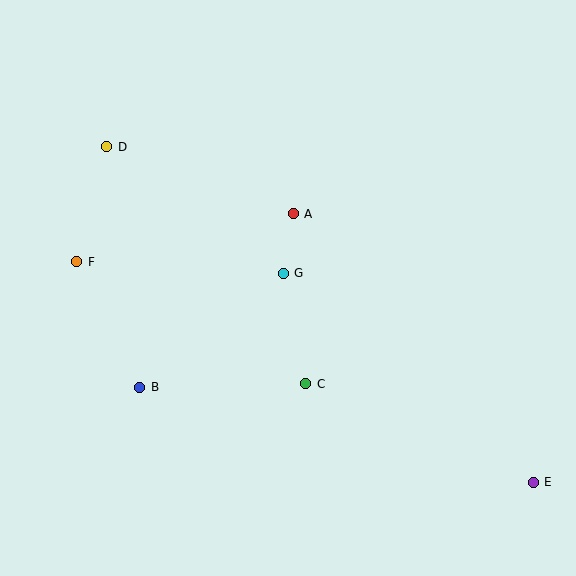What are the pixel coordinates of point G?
Point G is at (283, 273).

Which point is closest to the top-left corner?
Point D is closest to the top-left corner.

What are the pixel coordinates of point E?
Point E is at (533, 482).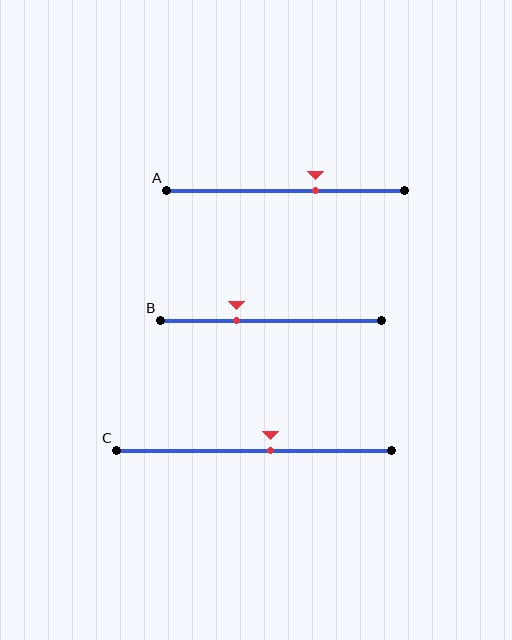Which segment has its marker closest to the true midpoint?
Segment C has its marker closest to the true midpoint.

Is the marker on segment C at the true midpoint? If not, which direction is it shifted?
No, the marker on segment C is shifted to the right by about 6% of the segment length.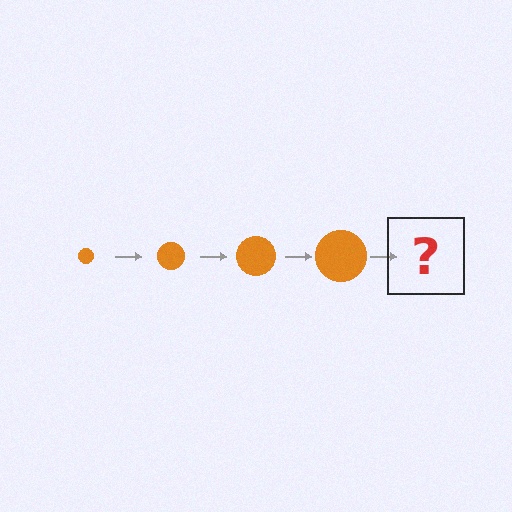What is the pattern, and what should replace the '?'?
The pattern is that the circle gets progressively larger each step. The '?' should be an orange circle, larger than the previous one.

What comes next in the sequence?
The next element should be an orange circle, larger than the previous one.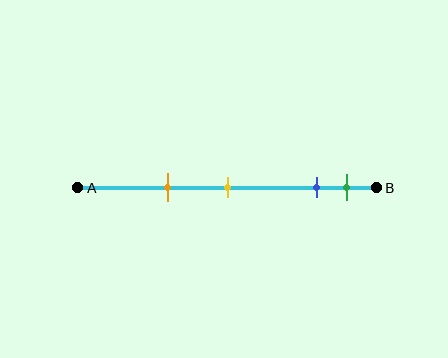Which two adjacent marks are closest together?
The blue and green marks are the closest adjacent pair.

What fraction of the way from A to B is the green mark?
The green mark is approximately 90% (0.9) of the way from A to B.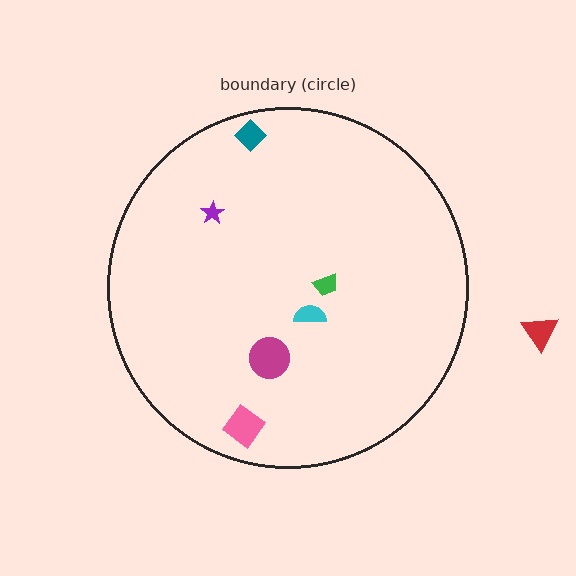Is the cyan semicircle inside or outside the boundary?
Inside.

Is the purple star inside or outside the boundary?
Inside.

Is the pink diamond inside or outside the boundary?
Inside.